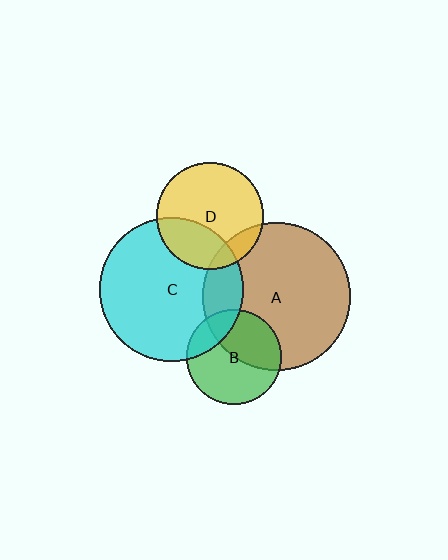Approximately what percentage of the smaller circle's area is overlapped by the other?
Approximately 15%.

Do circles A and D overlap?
Yes.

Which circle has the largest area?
Circle A (brown).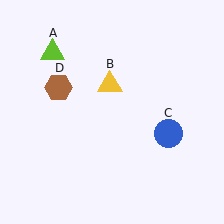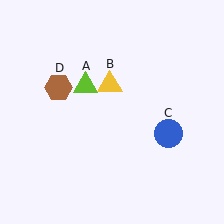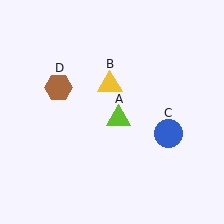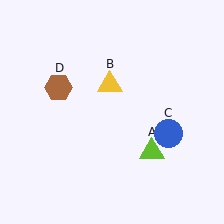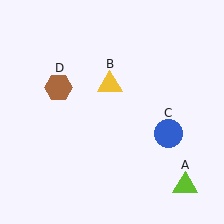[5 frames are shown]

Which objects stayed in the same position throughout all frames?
Yellow triangle (object B) and blue circle (object C) and brown hexagon (object D) remained stationary.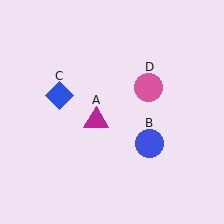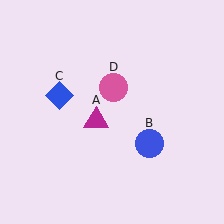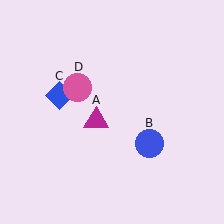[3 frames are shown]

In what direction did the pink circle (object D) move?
The pink circle (object D) moved left.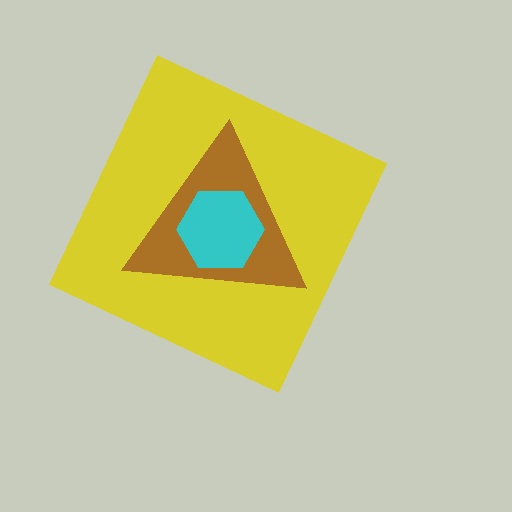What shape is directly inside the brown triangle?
The cyan hexagon.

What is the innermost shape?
The cyan hexagon.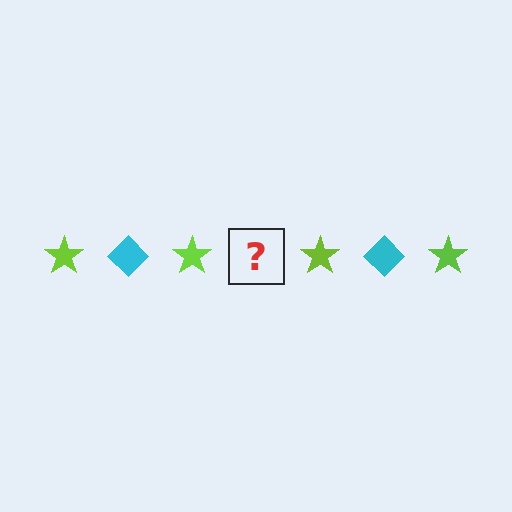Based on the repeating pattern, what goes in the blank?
The blank should be a cyan diamond.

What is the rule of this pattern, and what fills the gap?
The rule is that the pattern alternates between lime star and cyan diamond. The gap should be filled with a cyan diamond.